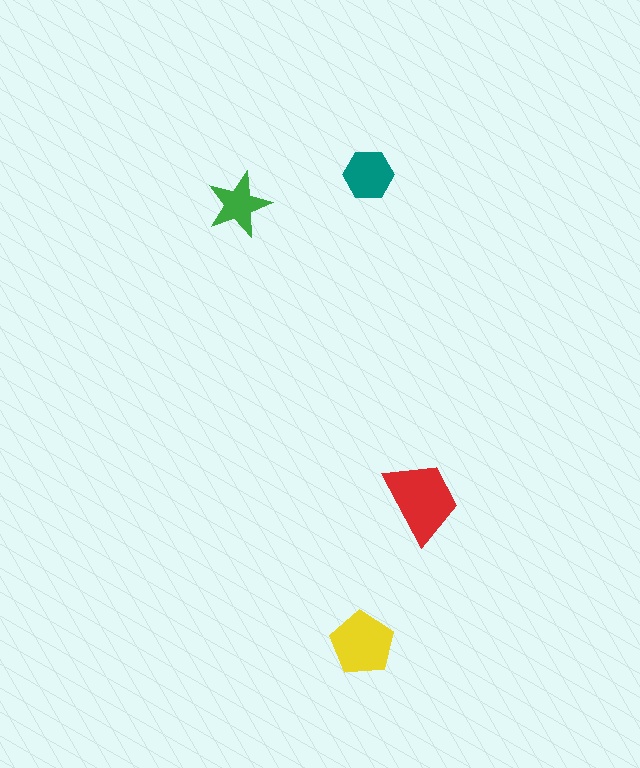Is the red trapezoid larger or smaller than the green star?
Larger.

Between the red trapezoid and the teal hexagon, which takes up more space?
The red trapezoid.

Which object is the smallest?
The green star.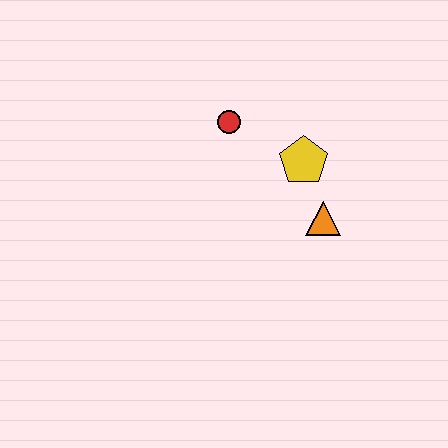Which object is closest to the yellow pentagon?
The orange triangle is closest to the yellow pentagon.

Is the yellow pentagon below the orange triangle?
No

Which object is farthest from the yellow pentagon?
The red circle is farthest from the yellow pentagon.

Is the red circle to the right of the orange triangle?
No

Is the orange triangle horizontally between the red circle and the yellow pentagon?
No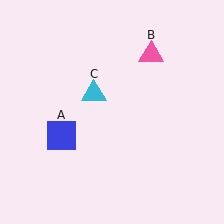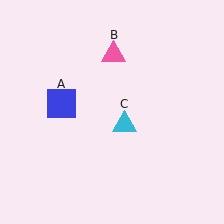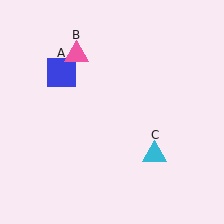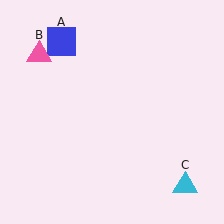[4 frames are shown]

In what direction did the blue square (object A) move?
The blue square (object A) moved up.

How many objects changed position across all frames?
3 objects changed position: blue square (object A), pink triangle (object B), cyan triangle (object C).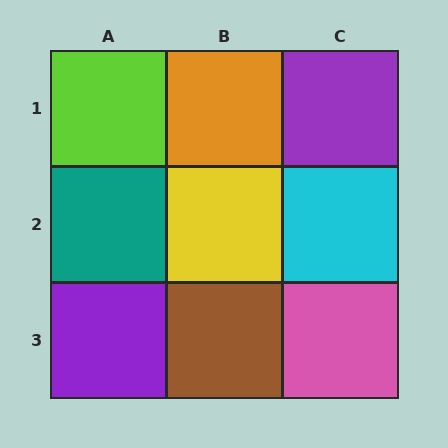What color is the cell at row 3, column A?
Purple.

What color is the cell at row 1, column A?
Lime.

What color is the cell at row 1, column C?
Purple.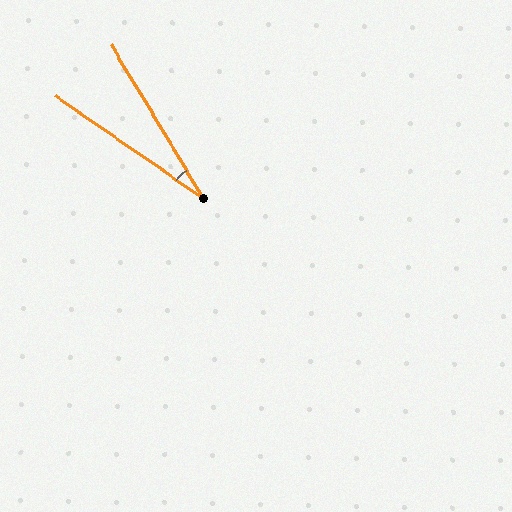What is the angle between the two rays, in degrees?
Approximately 24 degrees.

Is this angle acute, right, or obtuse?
It is acute.